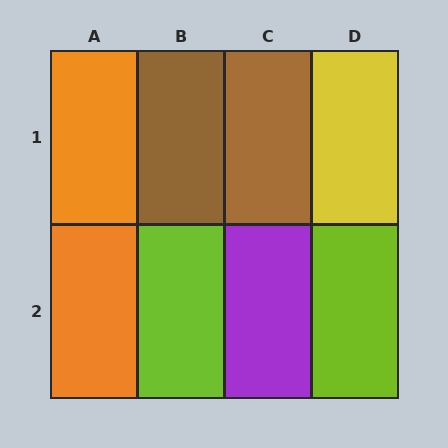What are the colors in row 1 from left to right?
Orange, brown, brown, yellow.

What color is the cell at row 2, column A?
Orange.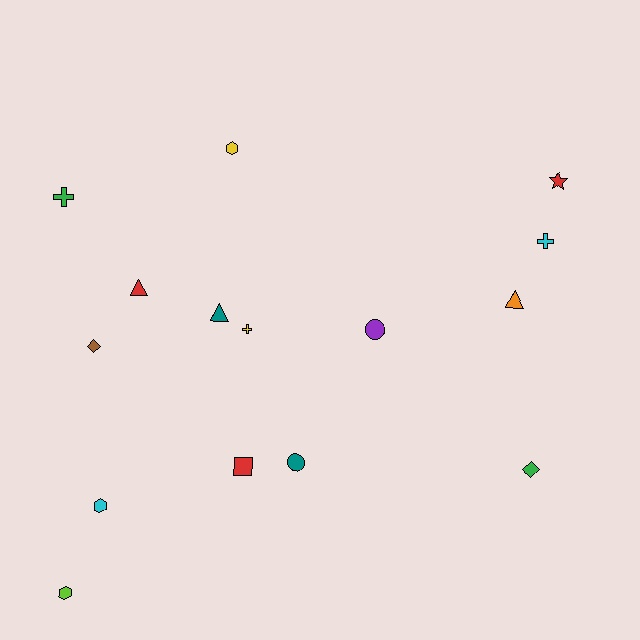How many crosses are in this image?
There are 3 crosses.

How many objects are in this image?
There are 15 objects.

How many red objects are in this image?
There are 3 red objects.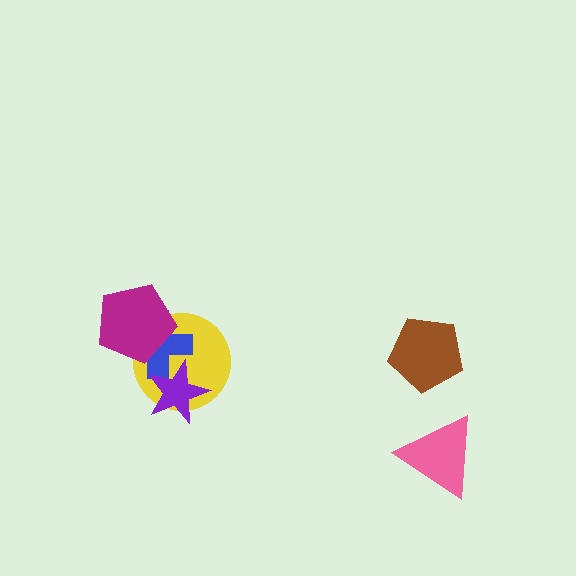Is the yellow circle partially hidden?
Yes, it is partially covered by another shape.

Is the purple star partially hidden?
No, no other shape covers it.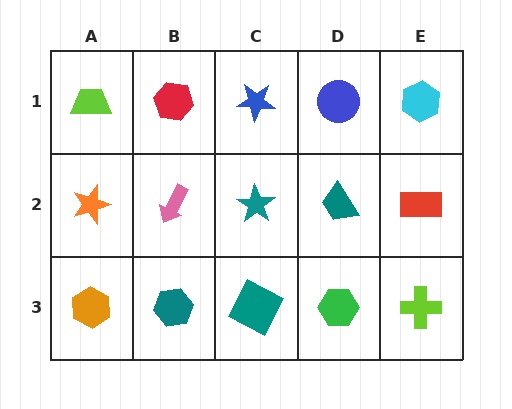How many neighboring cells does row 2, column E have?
3.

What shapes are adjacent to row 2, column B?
A red hexagon (row 1, column B), a teal hexagon (row 3, column B), an orange star (row 2, column A), a teal star (row 2, column C).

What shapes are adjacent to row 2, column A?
A lime trapezoid (row 1, column A), an orange hexagon (row 3, column A), a pink arrow (row 2, column B).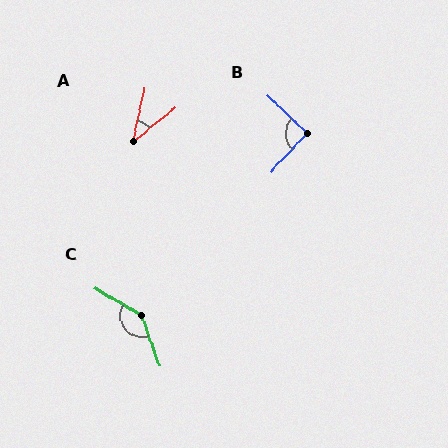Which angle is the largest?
C, at approximately 140 degrees.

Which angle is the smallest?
A, at approximately 39 degrees.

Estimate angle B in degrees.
Approximately 91 degrees.